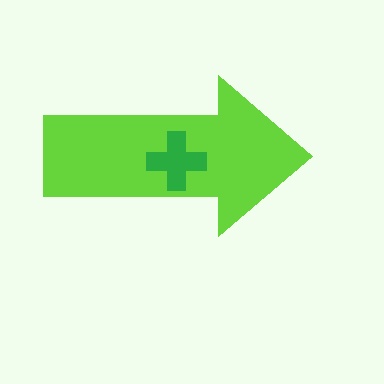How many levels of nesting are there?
2.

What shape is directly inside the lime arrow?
The green cross.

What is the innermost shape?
The green cross.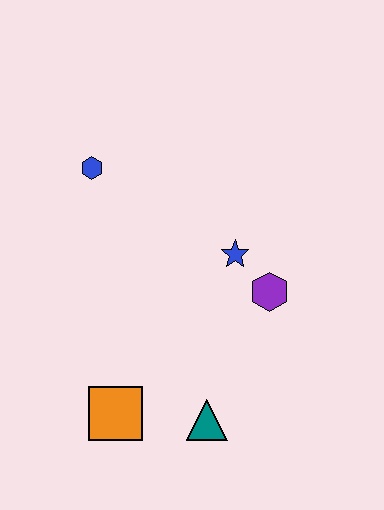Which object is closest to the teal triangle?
The orange square is closest to the teal triangle.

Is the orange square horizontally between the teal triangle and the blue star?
No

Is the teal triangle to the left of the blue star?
Yes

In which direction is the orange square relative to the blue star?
The orange square is below the blue star.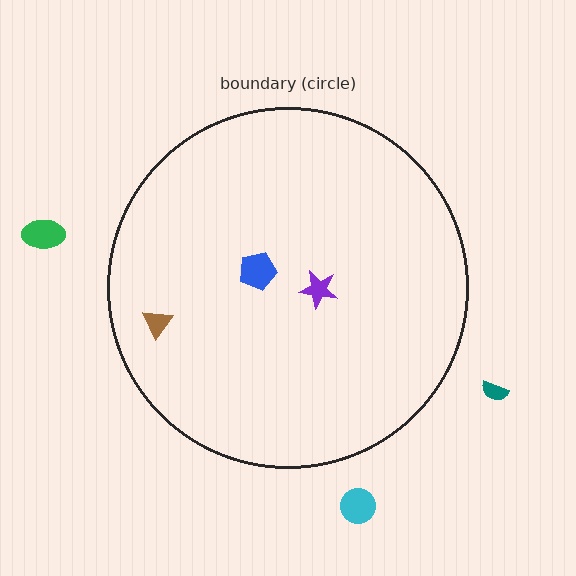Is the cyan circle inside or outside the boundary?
Outside.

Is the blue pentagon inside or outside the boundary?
Inside.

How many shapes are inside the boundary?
3 inside, 3 outside.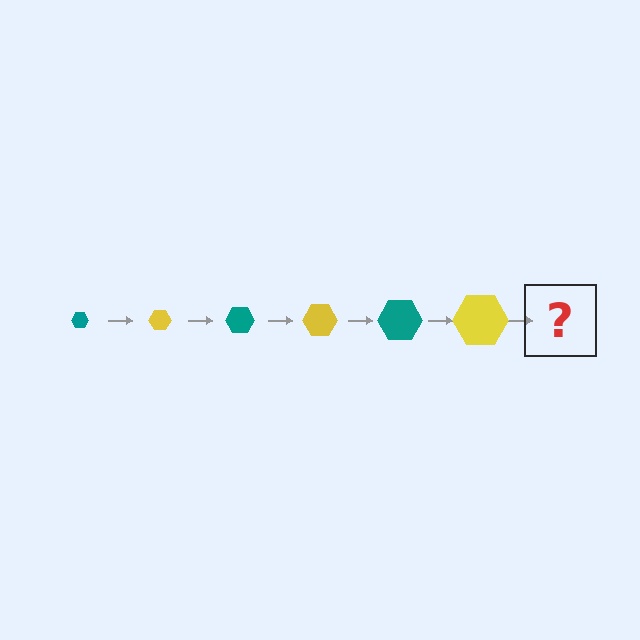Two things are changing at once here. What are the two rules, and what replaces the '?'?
The two rules are that the hexagon grows larger each step and the color cycles through teal and yellow. The '?' should be a teal hexagon, larger than the previous one.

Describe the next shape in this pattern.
It should be a teal hexagon, larger than the previous one.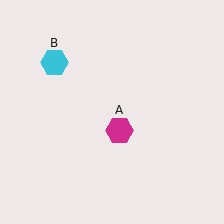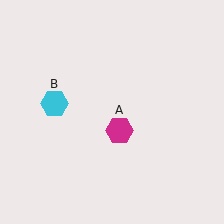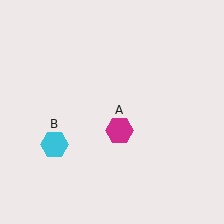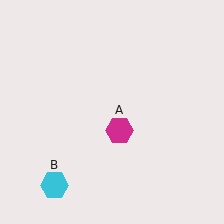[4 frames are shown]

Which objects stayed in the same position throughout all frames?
Magenta hexagon (object A) remained stationary.